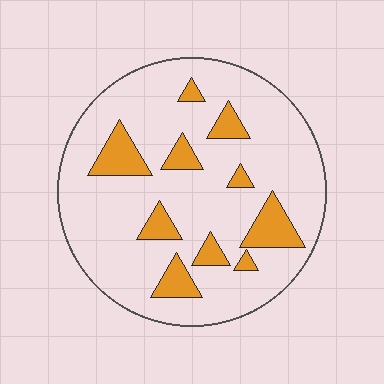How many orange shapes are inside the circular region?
10.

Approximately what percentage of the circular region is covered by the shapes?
Approximately 15%.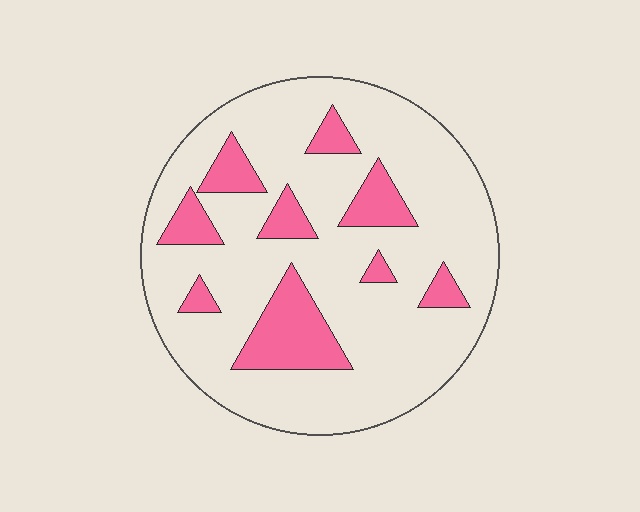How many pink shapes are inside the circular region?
9.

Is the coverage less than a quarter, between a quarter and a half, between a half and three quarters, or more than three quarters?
Less than a quarter.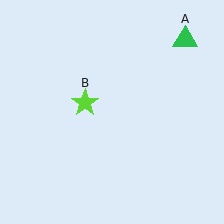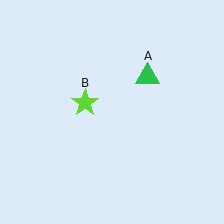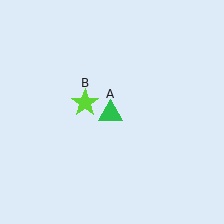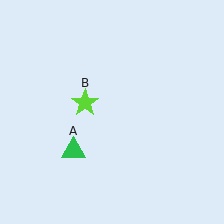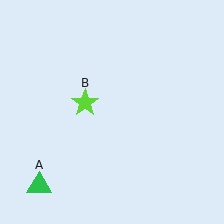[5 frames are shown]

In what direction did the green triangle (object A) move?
The green triangle (object A) moved down and to the left.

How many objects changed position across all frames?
1 object changed position: green triangle (object A).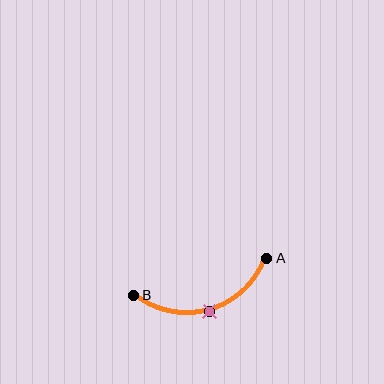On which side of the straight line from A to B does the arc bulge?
The arc bulges below the straight line connecting A and B.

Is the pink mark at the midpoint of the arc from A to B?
Yes. The pink mark lies on the arc at equal arc-length from both A and B — it is the arc midpoint.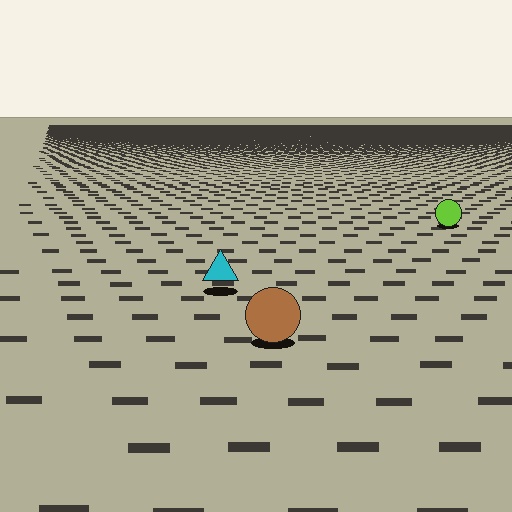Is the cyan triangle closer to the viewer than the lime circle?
Yes. The cyan triangle is closer — you can tell from the texture gradient: the ground texture is coarser near it.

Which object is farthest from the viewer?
The lime circle is farthest from the viewer. It appears smaller and the ground texture around it is denser.